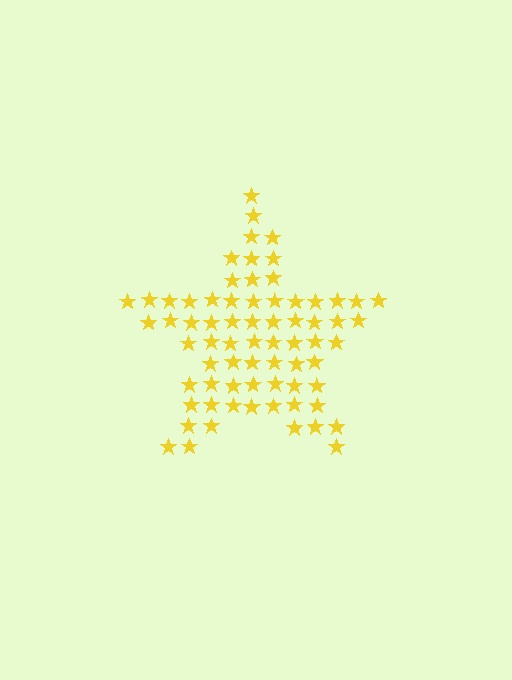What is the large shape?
The large shape is a star.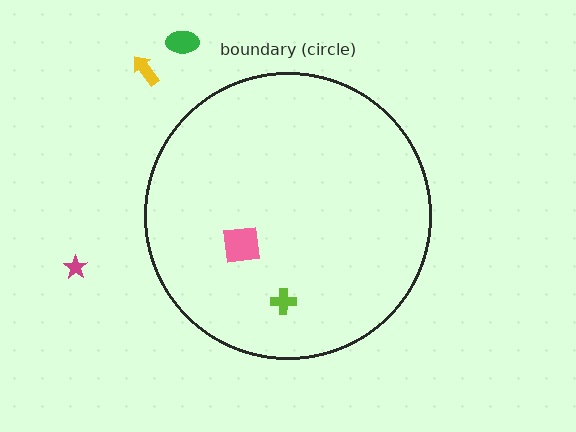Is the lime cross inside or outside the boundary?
Inside.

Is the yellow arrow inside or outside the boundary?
Outside.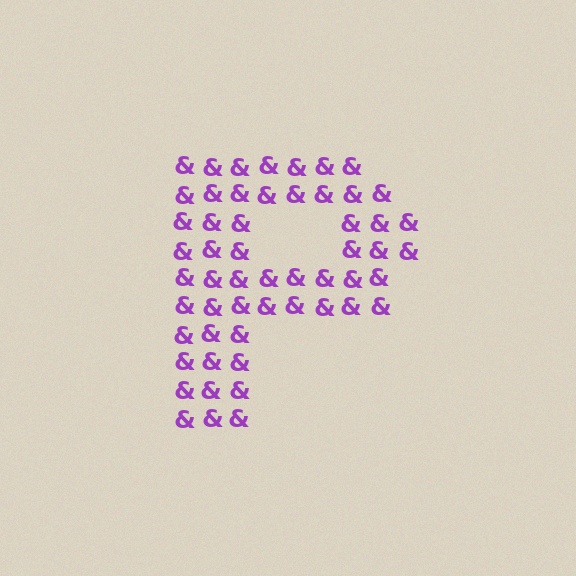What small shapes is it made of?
It is made of small ampersands.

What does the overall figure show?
The overall figure shows the letter P.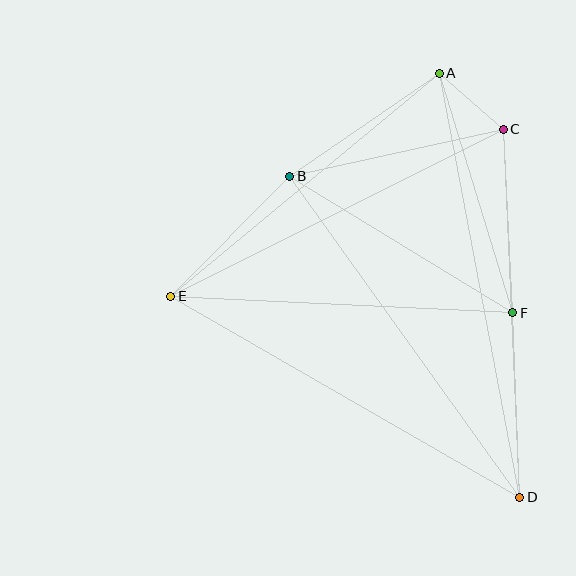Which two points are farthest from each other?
Points A and D are farthest from each other.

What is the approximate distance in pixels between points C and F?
The distance between C and F is approximately 183 pixels.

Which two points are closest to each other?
Points A and C are closest to each other.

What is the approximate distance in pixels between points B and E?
The distance between B and E is approximately 169 pixels.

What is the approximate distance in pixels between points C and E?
The distance between C and E is approximately 372 pixels.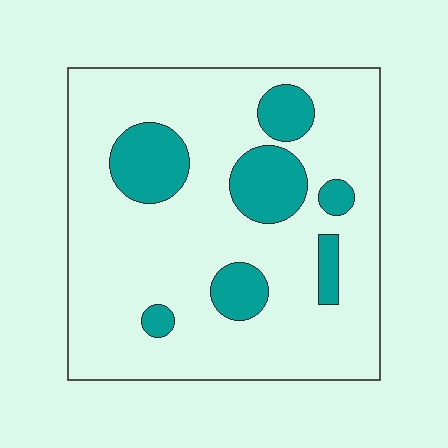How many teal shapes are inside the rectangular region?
7.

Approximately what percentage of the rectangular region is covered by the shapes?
Approximately 20%.